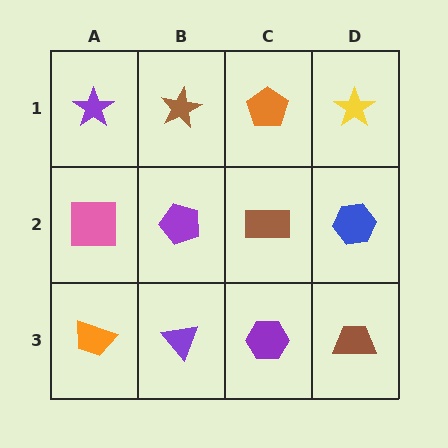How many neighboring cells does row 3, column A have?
2.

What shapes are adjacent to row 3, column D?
A blue hexagon (row 2, column D), a purple hexagon (row 3, column C).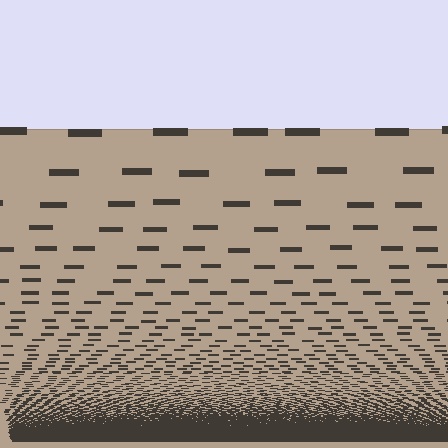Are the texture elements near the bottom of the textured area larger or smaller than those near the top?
Smaller. The gradient is inverted — elements near the bottom are smaller and denser.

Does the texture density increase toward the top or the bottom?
Density increases toward the bottom.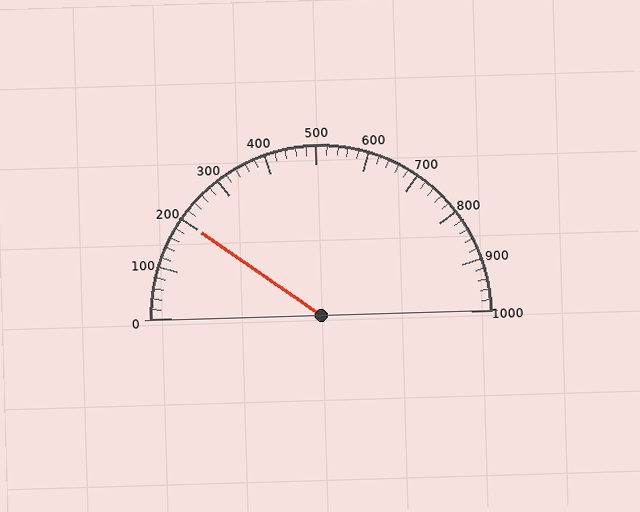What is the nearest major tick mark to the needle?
The nearest major tick mark is 200.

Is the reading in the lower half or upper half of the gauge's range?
The reading is in the lower half of the range (0 to 1000).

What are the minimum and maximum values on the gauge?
The gauge ranges from 0 to 1000.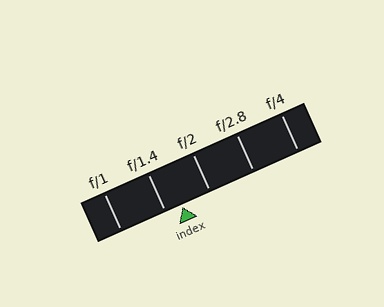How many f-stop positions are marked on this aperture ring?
There are 5 f-stop positions marked.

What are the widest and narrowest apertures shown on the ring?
The widest aperture shown is f/1 and the narrowest is f/4.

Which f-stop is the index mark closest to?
The index mark is closest to f/1.4.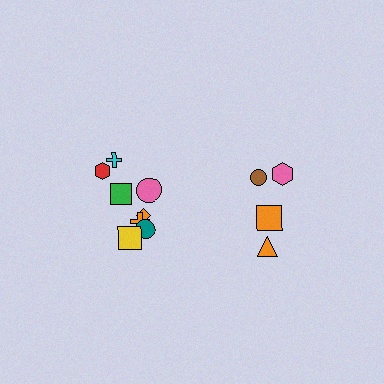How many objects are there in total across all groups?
There are 12 objects.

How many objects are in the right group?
There are 4 objects.